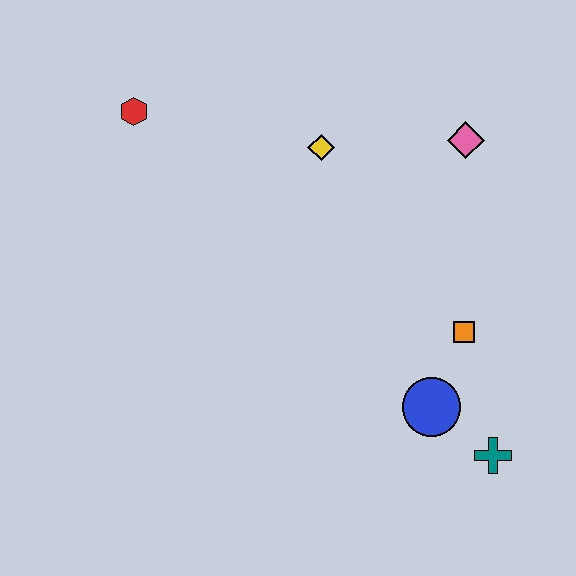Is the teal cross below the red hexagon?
Yes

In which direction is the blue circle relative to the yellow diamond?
The blue circle is below the yellow diamond.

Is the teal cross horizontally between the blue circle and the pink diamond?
No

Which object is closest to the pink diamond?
The yellow diamond is closest to the pink diamond.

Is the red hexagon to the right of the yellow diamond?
No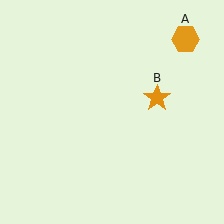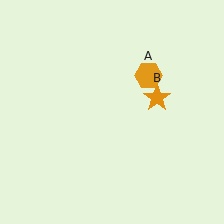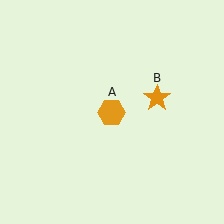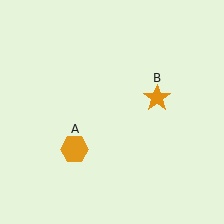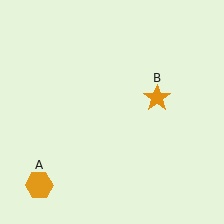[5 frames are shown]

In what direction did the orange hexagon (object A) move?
The orange hexagon (object A) moved down and to the left.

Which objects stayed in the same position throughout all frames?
Orange star (object B) remained stationary.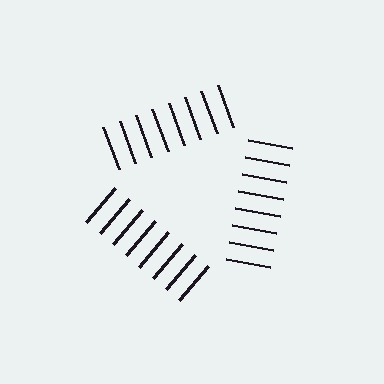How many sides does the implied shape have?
3 sides — the line-ends trace a triangle.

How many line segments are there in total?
24 — 8 along each of the 3 edges.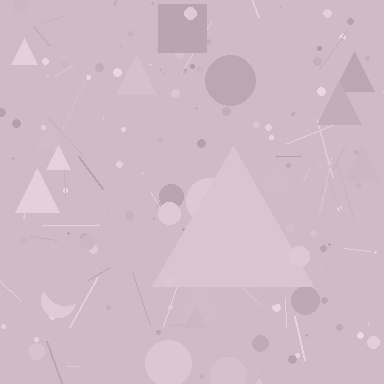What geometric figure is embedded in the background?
A triangle is embedded in the background.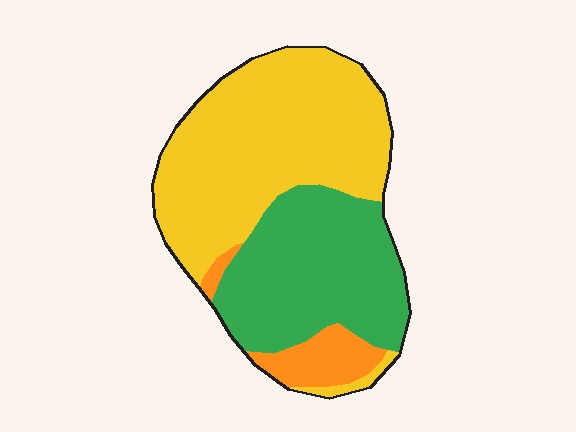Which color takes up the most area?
Yellow, at roughly 55%.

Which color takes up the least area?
Orange, at roughly 10%.